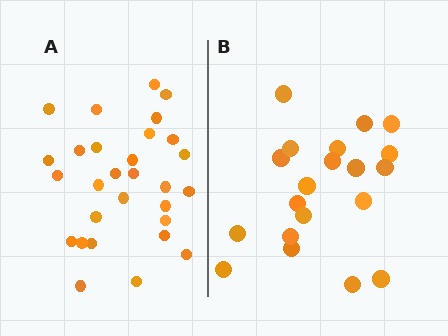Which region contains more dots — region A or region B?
Region A (the left region) has more dots.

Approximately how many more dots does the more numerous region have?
Region A has roughly 8 or so more dots than region B.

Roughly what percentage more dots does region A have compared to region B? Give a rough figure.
About 45% more.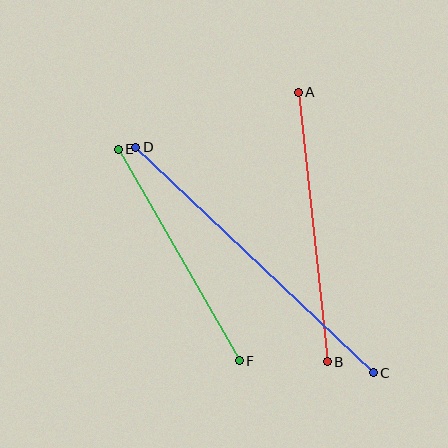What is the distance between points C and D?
The distance is approximately 327 pixels.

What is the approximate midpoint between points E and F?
The midpoint is at approximately (179, 255) pixels.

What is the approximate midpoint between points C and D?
The midpoint is at approximately (255, 260) pixels.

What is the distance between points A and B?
The distance is approximately 271 pixels.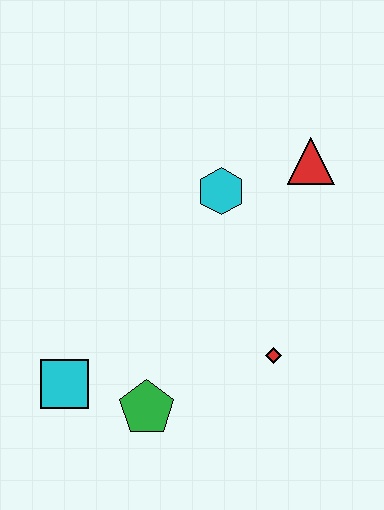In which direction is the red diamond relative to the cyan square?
The red diamond is to the right of the cyan square.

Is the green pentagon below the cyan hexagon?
Yes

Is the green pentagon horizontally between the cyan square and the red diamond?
Yes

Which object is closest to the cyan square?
The green pentagon is closest to the cyan square.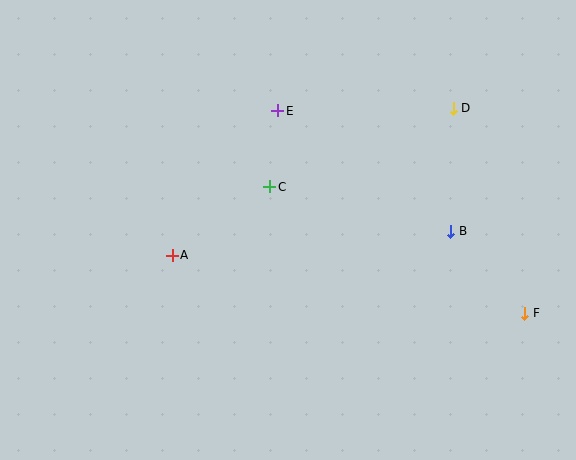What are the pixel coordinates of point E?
Point E is at (278, 111).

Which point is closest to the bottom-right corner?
Point F is closest to the bottom-right corner.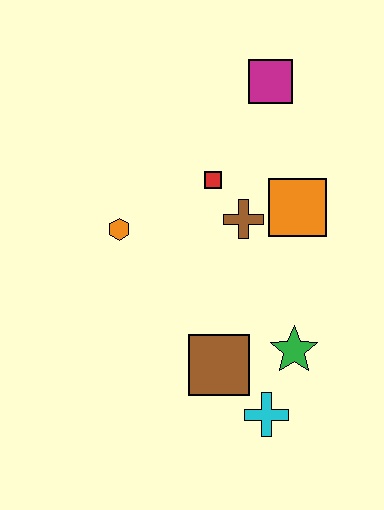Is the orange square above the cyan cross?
Yes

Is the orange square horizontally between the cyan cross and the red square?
No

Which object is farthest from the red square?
The cyan cross is farthest from the red square.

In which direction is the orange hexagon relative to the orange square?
The orange hexagon is to the left of the orange square.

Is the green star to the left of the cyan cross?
No